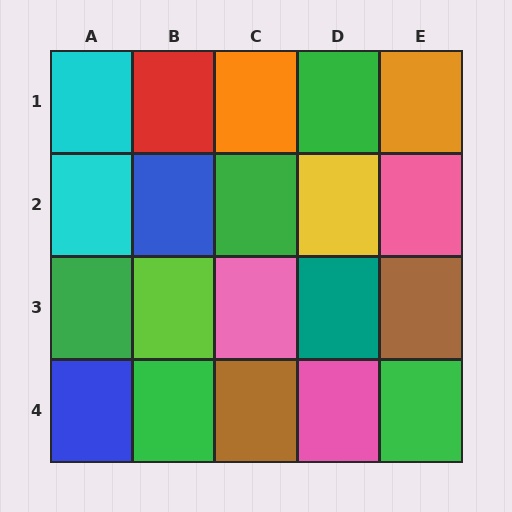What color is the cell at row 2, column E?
Pink.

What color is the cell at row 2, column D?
Yellow.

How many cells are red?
1 cell is red.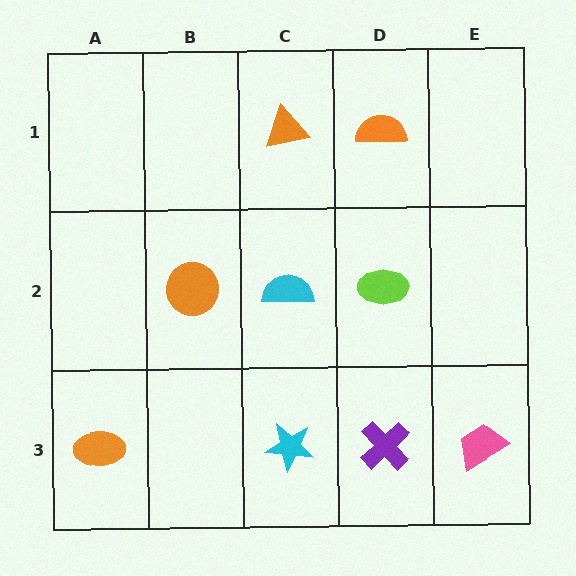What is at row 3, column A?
An orange ellipse.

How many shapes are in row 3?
4 shapes.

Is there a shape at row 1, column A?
No, that cell is empty.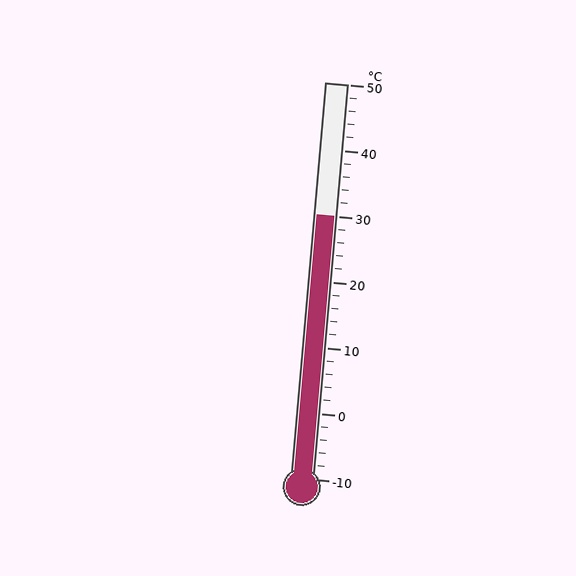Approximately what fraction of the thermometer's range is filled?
The thermometer is filled to approximately 65% of its range.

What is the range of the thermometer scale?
The thermometer scale ranges from -10°C to 50°C.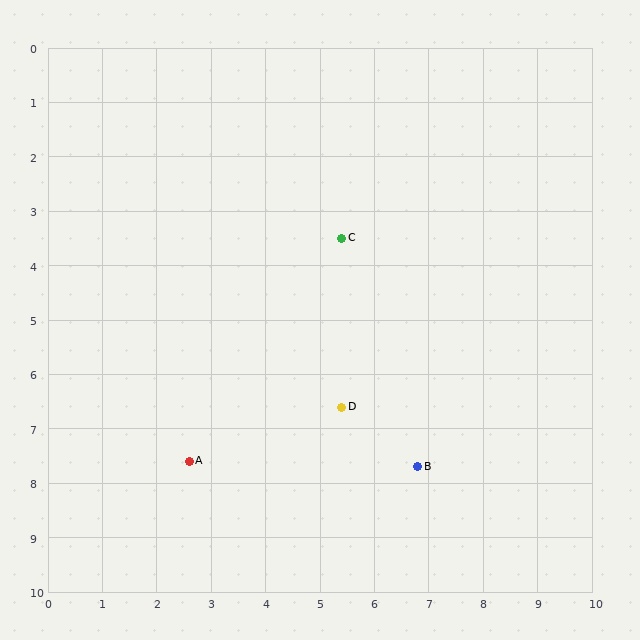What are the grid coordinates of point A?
Point A is at approximately (2.6, 7.6).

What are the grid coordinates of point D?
Point D is at approximately (5.4, 6.6).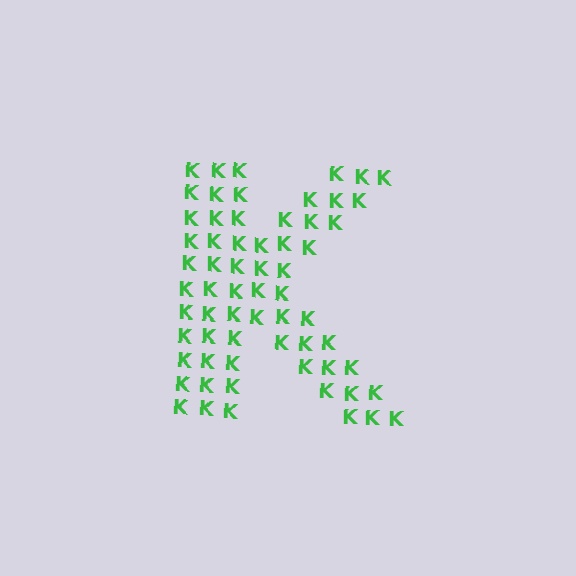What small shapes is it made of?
It is made of small letter K's.